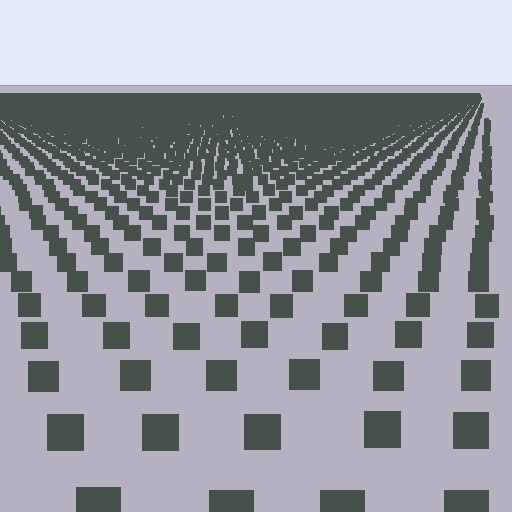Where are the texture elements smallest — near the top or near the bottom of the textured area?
Near the top.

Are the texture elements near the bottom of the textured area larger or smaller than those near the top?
Larger. Near the bottom, elements are closer to the viewer and appear at a bigger on-screen size.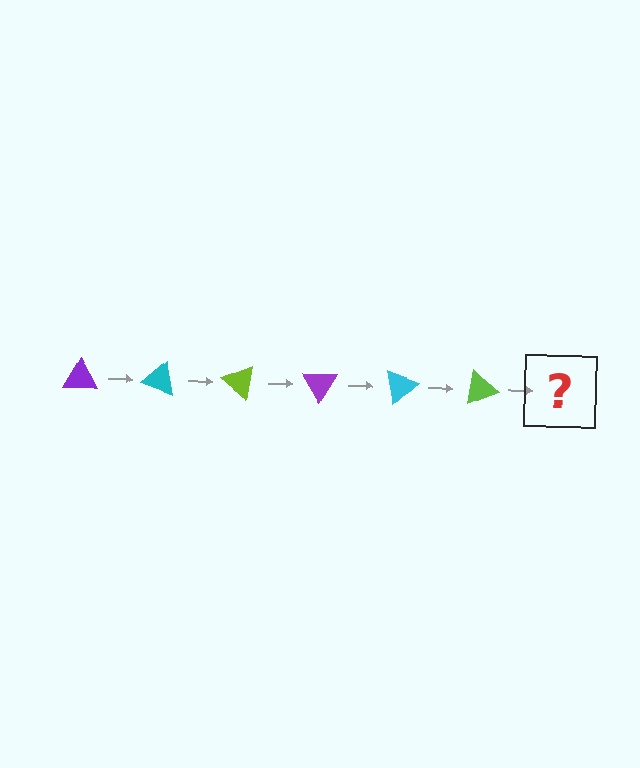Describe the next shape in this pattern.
It should be a purple triangle, rotated 120 degrees from the start.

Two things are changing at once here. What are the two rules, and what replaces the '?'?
The two rules are that it rotates 20 degrees each step and the color cycles through purple, cyan, and lime. The '?' should be a purple triangle, rotated 120 degrees from the start.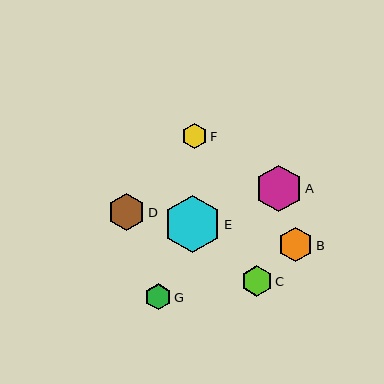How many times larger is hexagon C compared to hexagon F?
Hexagon C is approximately 1.2 times the size of hexagon F.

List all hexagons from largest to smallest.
From largest to smallest: E, A, D, B, C, G, F.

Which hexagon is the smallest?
Hexagon F is the smallest with a size of approximately 25 pixels.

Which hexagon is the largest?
Hexagon E is the largest with a size of approximately 57 pixels.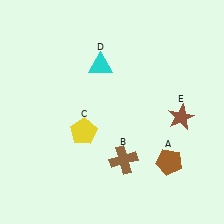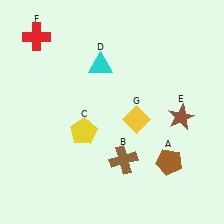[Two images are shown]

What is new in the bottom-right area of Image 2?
A yellow diamond (G) was added in the bottom-right area of Image 2.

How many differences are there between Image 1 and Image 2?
There are 2 differences between the two images.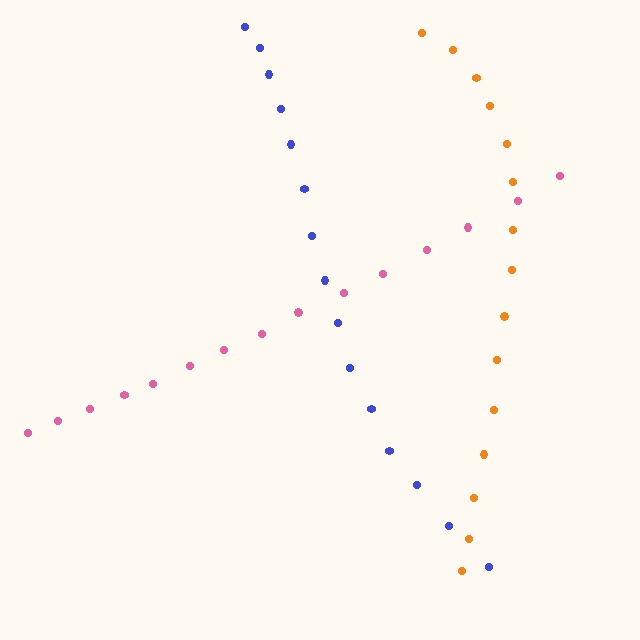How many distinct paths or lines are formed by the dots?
There are 3 distinct paths.